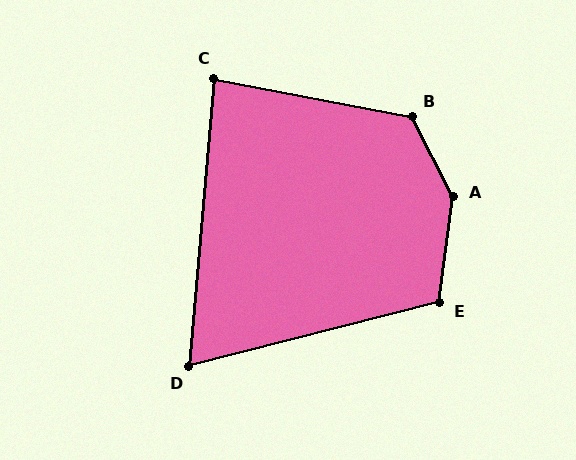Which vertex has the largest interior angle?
A, at approximately 146 degrees.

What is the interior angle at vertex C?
Approximately 84 degrees (acute).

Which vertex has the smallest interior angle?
D, at approximately 71 degrees.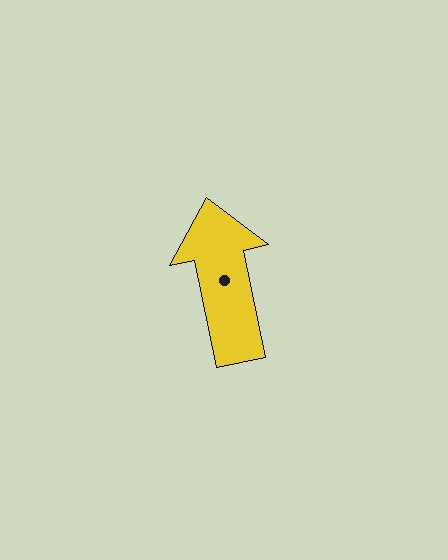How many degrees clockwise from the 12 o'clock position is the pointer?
Approximately 348 degrees.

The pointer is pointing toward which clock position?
Roughly 12 o'clock.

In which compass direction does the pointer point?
North.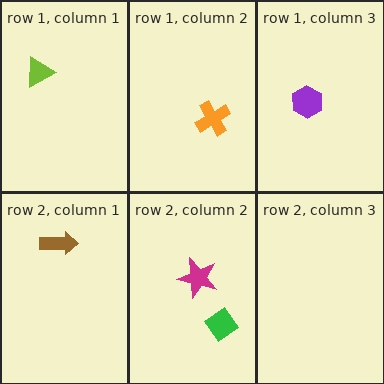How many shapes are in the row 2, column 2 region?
2.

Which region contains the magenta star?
The row 2, column 2 region.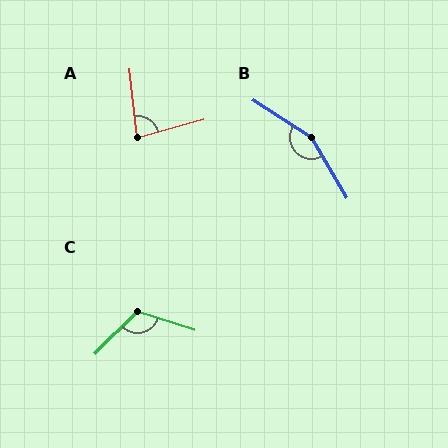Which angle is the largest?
B, at approximately 153 degrees.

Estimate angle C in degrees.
Approximately 117 degrees.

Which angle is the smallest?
A, at approximately 80 degrees.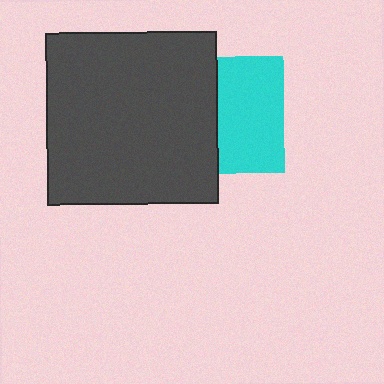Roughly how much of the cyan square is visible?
About half of it is visible (roughly 56%).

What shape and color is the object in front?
The object in front is a dark gray square.